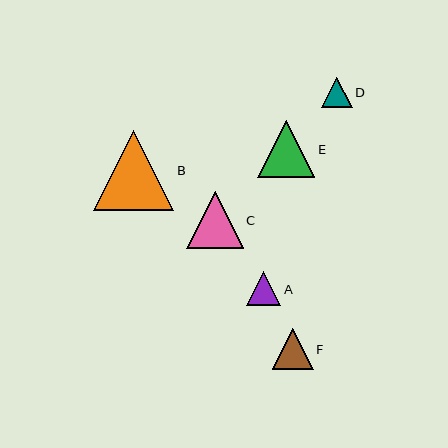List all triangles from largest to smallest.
From largest to smallest: B, E, C, F, A, D.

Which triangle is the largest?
Triangle B is the largest with a size of approximately 80 pixels.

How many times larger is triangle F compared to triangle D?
Triangle F is approximately 1.3 times the size of triangle D.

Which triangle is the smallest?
Triangle D is the smallest with a size of approximately 31 pixels.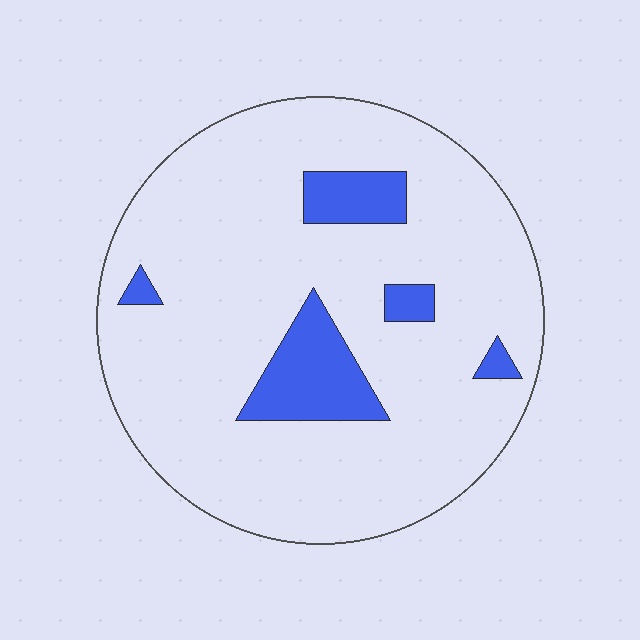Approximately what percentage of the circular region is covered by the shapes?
Approximately 15%.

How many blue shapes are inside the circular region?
5.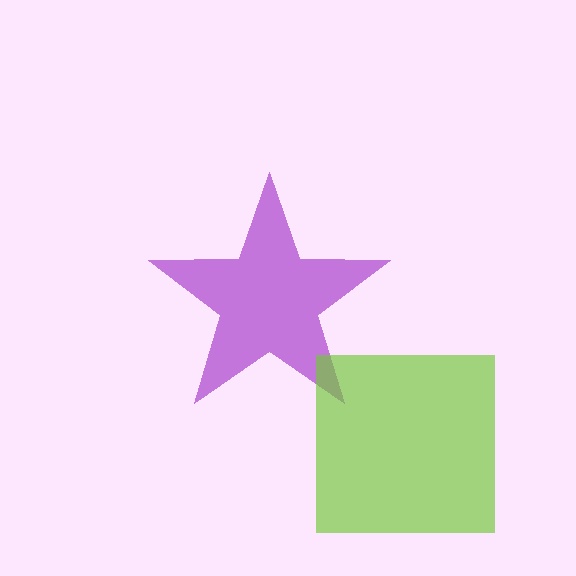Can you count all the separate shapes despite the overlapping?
Yes, there are 2 separate shapes.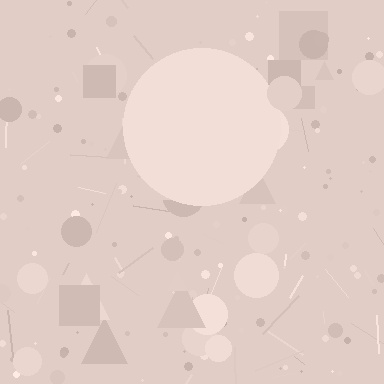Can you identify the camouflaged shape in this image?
The camouflaged shape is a circle.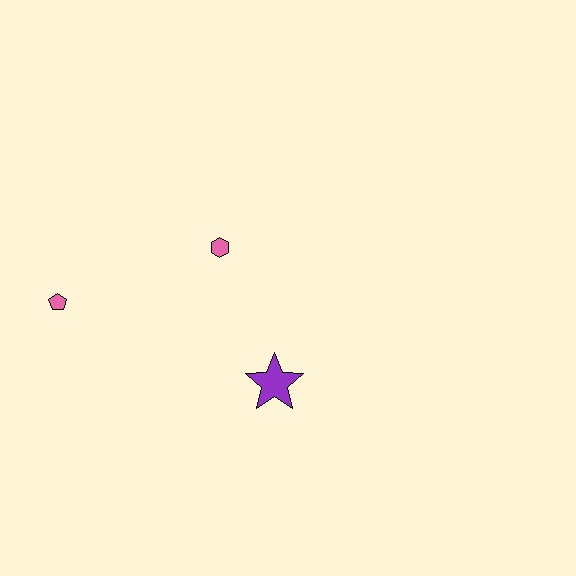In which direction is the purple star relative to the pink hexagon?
The purple star is below the pink hexagon.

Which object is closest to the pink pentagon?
The pink hexagon is closest to the pink pentagon.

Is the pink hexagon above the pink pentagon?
Yes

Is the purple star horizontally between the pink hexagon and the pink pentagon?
No